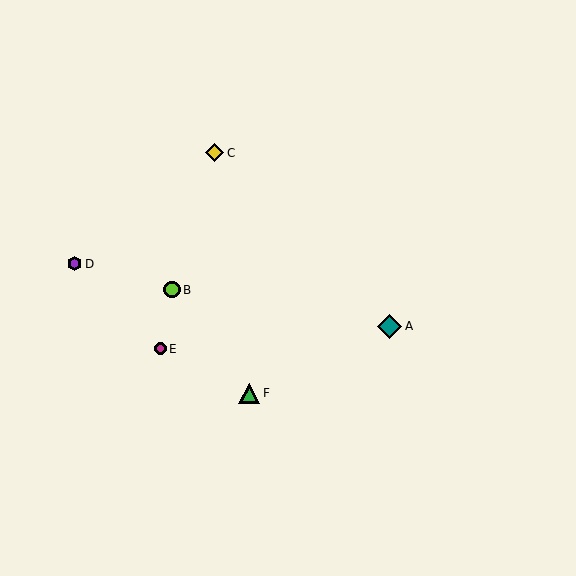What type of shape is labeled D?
Shape D is a purple hexagon.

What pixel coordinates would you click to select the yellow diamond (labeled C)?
Click at (215, 153) to select the yellow diamond C.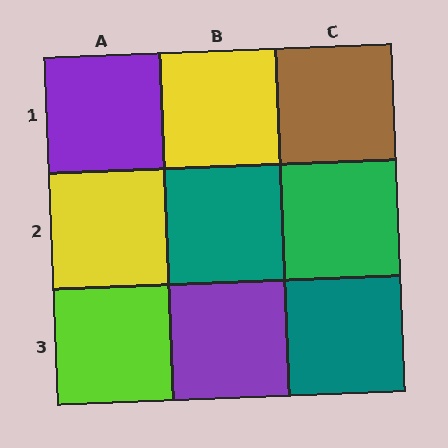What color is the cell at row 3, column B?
Purple.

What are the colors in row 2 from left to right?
Yellow, teal, green.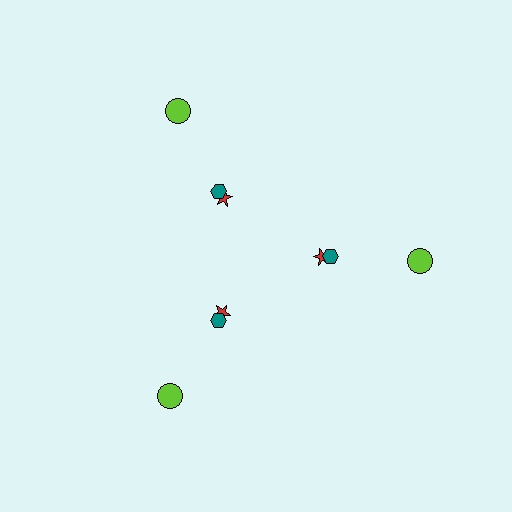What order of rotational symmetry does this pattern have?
This pattern has 3-fold rotational symmetry.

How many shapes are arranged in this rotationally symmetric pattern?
There are 9 shapes, arranged in 3 groups of 3.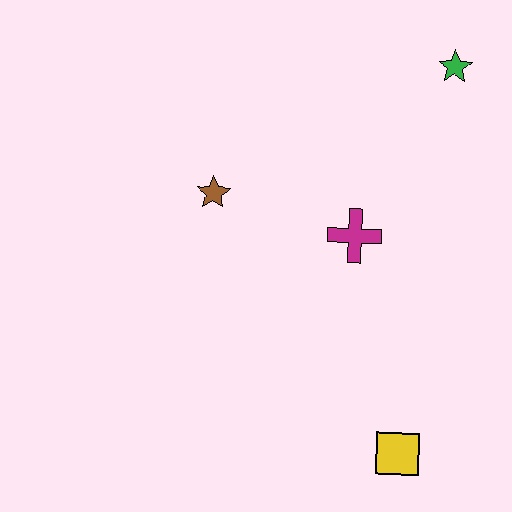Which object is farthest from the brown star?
The yellow square is farthest from the brown star.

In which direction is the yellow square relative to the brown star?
The yellow square is below the brown star.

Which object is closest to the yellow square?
The magenta cross is closest to the yellow square.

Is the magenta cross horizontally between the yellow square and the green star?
No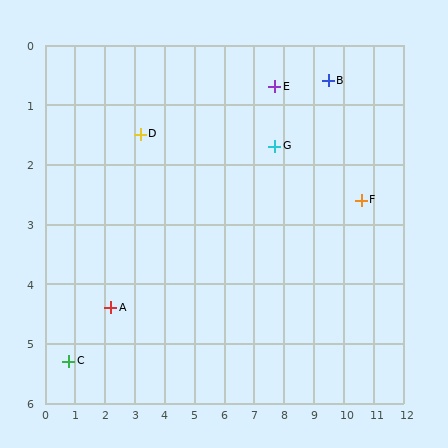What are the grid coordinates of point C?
Point C is at approximately (0.8, 5.3).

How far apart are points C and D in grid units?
Points C and D are about 4.5 grid units apart.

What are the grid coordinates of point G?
Point G is at approximately (7.7, 1.7).